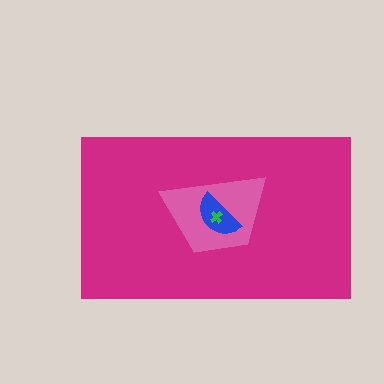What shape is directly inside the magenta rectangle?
The pink trapezoid.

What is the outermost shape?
The magenta rectangle.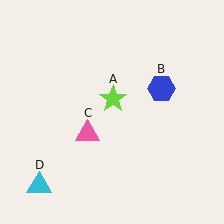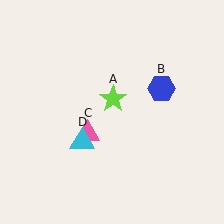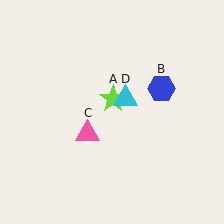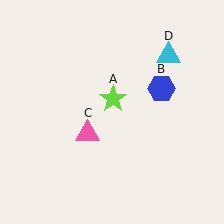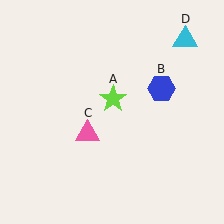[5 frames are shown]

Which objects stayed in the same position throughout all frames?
Lime star (object A) and blue hexagon (object B) and pink triangle (object C) remained stationary.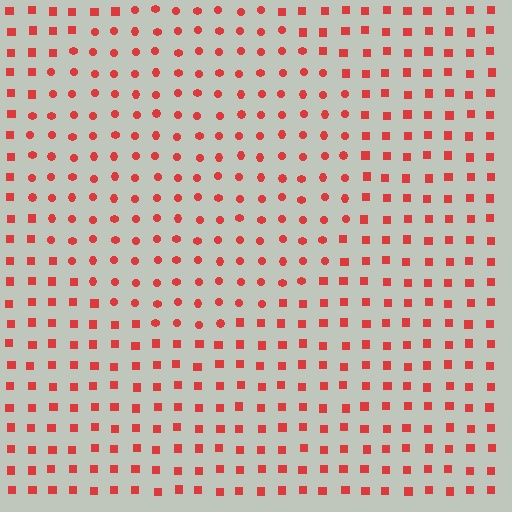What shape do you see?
I see a circle.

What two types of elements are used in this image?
The image uses circles inside the circle region and squares outside it.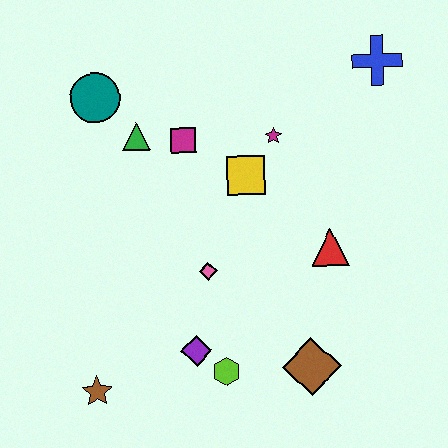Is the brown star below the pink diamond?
Yes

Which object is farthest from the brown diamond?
The teal circle is farthest from the brown diamond.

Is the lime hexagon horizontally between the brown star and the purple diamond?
No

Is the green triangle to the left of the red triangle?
Yes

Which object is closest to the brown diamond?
The lime hexagon is closest to the brown diamond.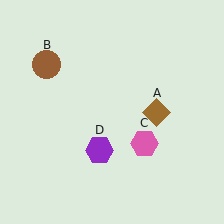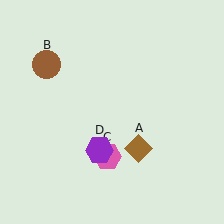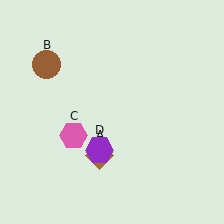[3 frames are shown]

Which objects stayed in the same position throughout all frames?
Brown circle (object B) and purple hexagon (object D) remained stationary.